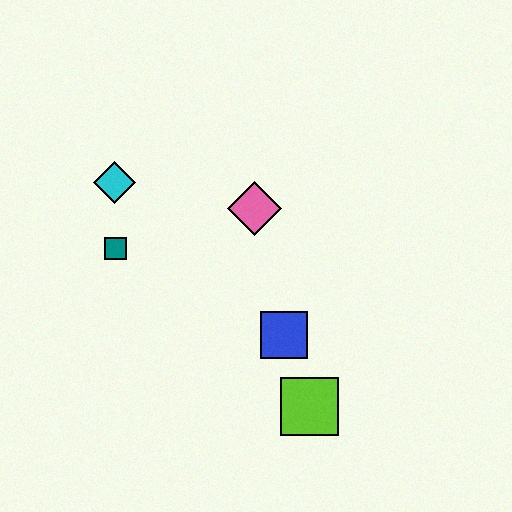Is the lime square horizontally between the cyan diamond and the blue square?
No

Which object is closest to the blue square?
The lime square is closest to the blue square.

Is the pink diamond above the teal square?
Yes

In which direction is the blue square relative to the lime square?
The blue square is above the lime square.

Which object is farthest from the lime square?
The cyan diamond is farthest from the lime square.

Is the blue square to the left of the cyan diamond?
No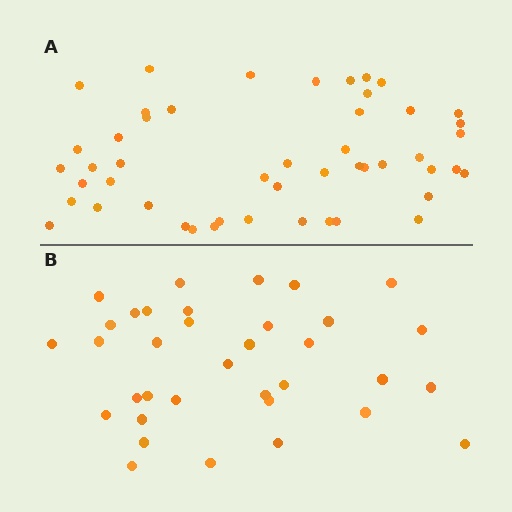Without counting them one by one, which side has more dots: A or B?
Region A (the top region) has more dots.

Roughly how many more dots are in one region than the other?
Region A has approximately 15 more dots than region B.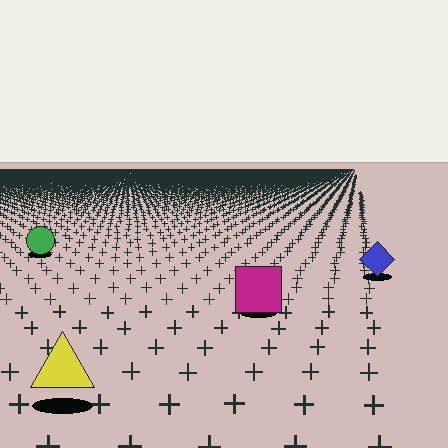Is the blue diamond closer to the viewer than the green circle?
Yes. The blue diamond is closer — you can tell from the texture gradient: the ground texture is coarser near it.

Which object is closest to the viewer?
The yellow triangle is closest. The texture marks near it are larger and more spread out.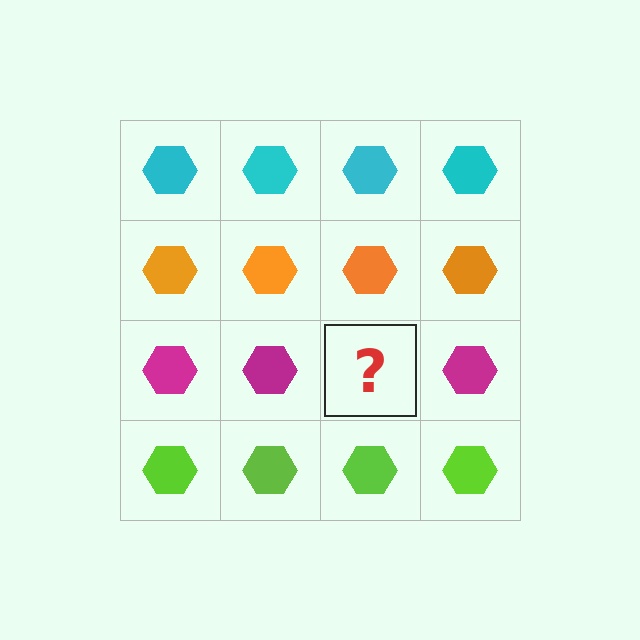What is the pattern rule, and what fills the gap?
The rule is that each row has a consistent color. The gap should be filled with a magenta hexagon.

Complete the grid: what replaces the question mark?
The question mark should be replaced with a magenta hexagon.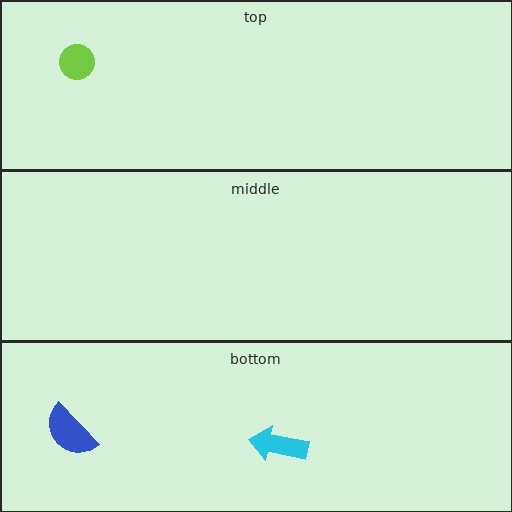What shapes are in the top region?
The lime circle.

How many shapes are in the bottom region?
2.